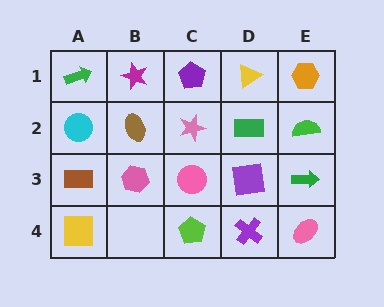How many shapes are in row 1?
5 shapes.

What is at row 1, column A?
A green arrow.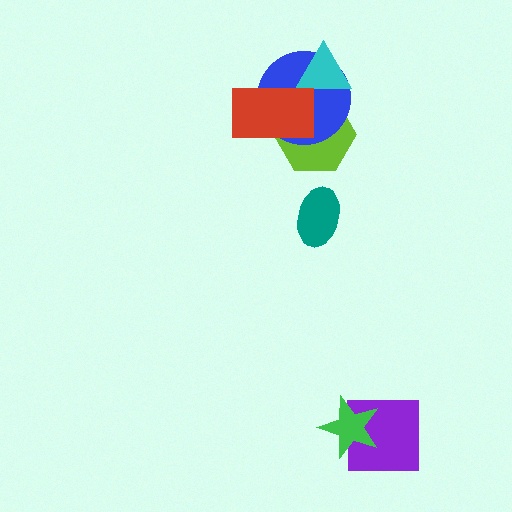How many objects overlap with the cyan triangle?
3 objects overlap with the cyan triangle.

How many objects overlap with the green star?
1 object overlaps with the green star.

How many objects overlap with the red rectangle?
3 objects overlap with the red rectangle.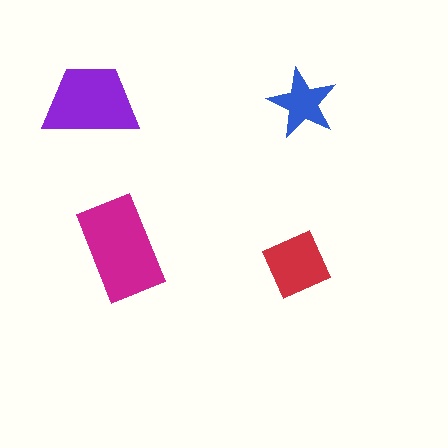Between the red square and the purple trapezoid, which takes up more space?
The purple trapezoid.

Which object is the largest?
The magenta rectangle.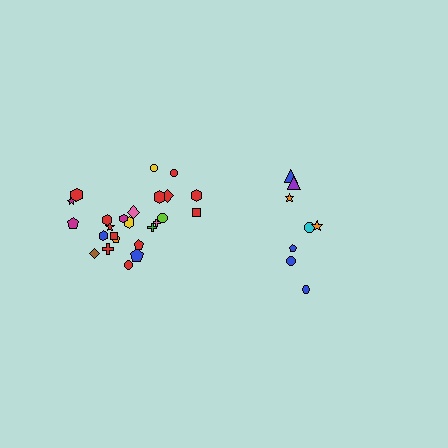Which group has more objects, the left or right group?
The left group.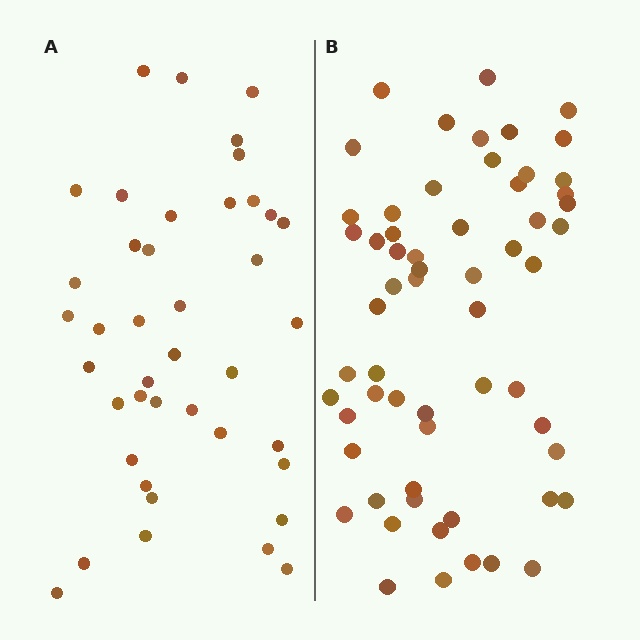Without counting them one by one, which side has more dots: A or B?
Region B (the right region) has more dots.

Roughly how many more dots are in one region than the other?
Region B has approximately 20 more dots than region A.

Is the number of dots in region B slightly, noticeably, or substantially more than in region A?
Region B has substantially more. The ratio is roughly 1.5 to 1.